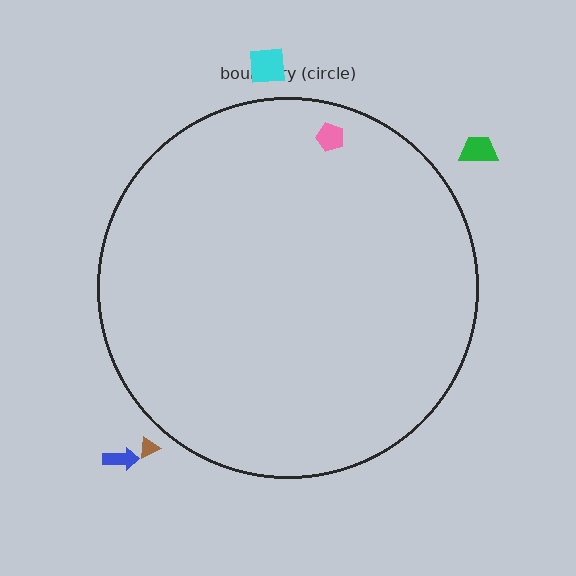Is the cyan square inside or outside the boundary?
Outside.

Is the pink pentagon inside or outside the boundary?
Inside.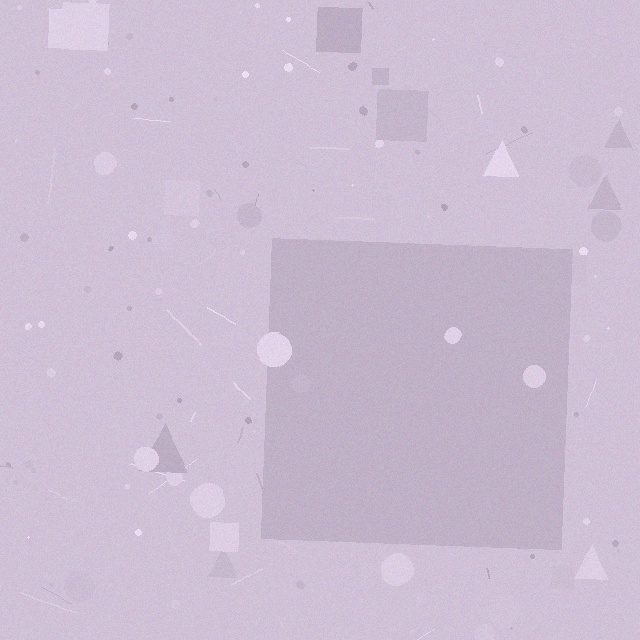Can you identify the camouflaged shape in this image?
The camouflaged shape is a square.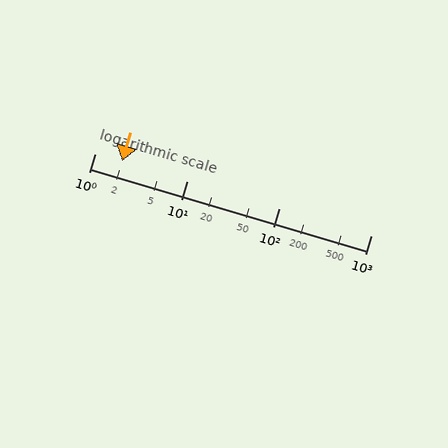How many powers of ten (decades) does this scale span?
The scale spans 3 decades, from 1 to 1000.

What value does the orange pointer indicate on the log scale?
The pointer indicates approximately 2.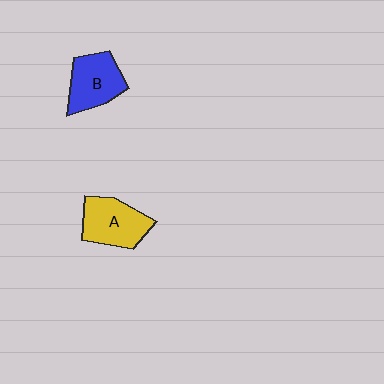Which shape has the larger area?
Shape A (yellow).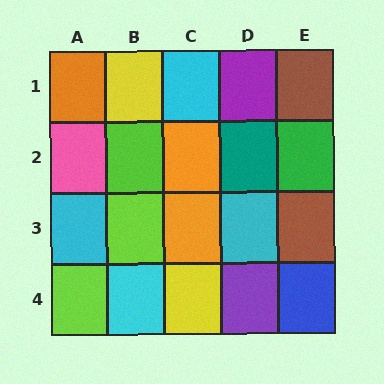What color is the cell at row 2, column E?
Green.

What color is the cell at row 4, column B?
Cyan.